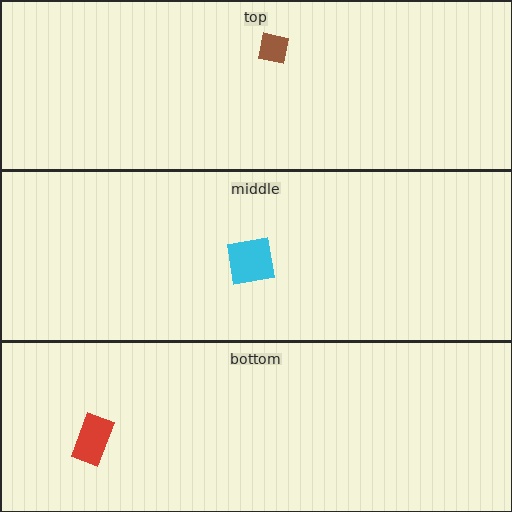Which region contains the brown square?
The top region.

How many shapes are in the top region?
1.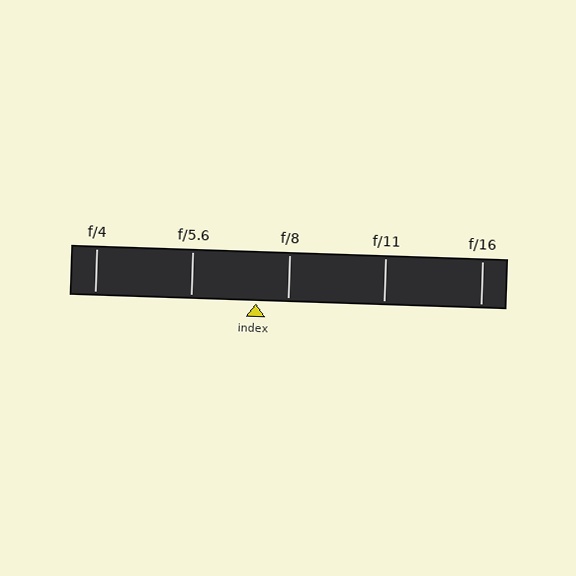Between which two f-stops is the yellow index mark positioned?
The index mark is between f/5.6 and f/8.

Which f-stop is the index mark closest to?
The index mark is closest to f/8.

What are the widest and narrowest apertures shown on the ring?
The widest aperture shown is f/4 and the narrowest is f/16.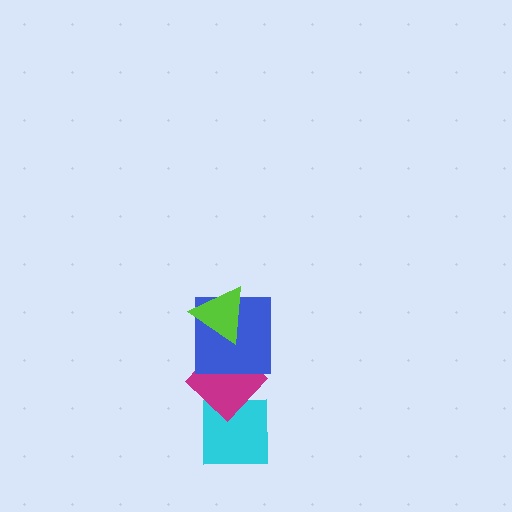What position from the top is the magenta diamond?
The magenta diamond is 3rd from the top.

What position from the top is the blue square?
The blue square is 2nd from the top.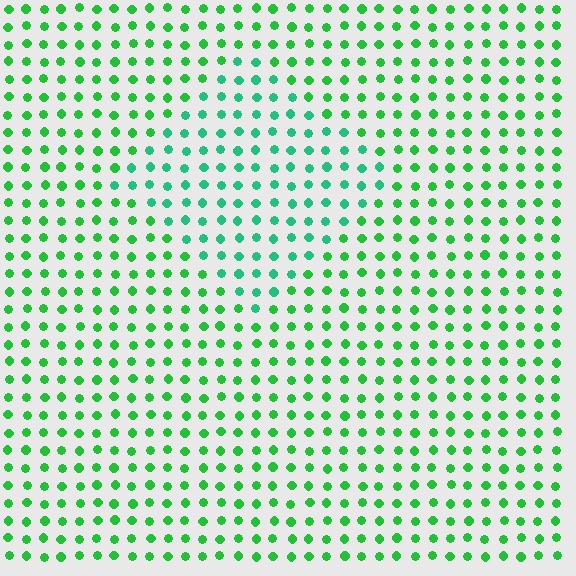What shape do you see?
I see a diamond.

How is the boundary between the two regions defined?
The boundary is defined purely by a slight shift in hue (about 28 degrees). Spacing, size, and orientation are identical on both sides.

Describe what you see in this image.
The image is filled with small green elements in a uniform arrangement. A diamond-shaped region is visible where the elements are tinted to a slightly different hue, forming a subtle color boundary.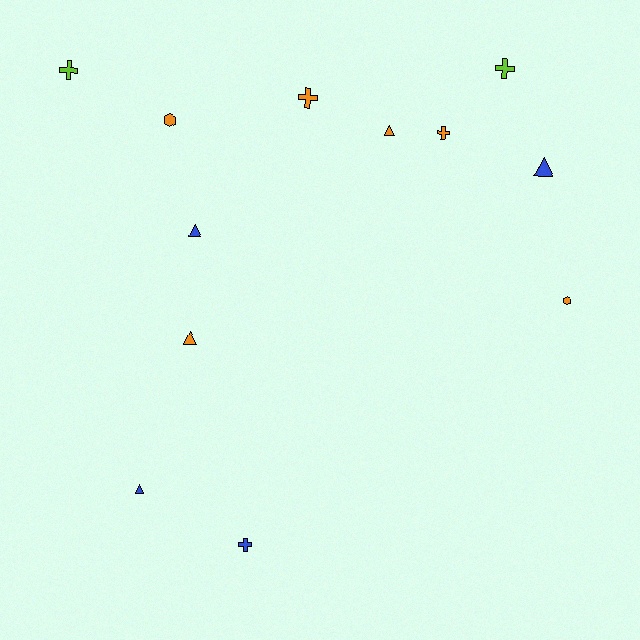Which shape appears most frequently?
Cross, with 5 objects.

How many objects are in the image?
There are 12 objects.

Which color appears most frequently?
Orange, with 6 objects.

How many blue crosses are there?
There is 1 blue cross.